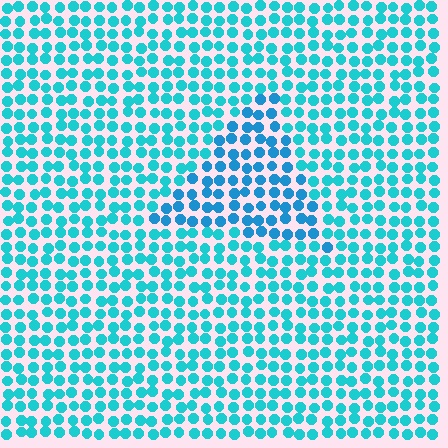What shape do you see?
I see a triangle.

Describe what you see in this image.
The image is filled with small cyan elements in a uniform arrangement. A triangle-shaped region is visible where the elements are tinted to a slightly different hue, forming a subtle color boundary.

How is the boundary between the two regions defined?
The boundary is defined purely by a slight shift in hue (about 20 degrees). Spacing, size, and orientation are identical on both sides.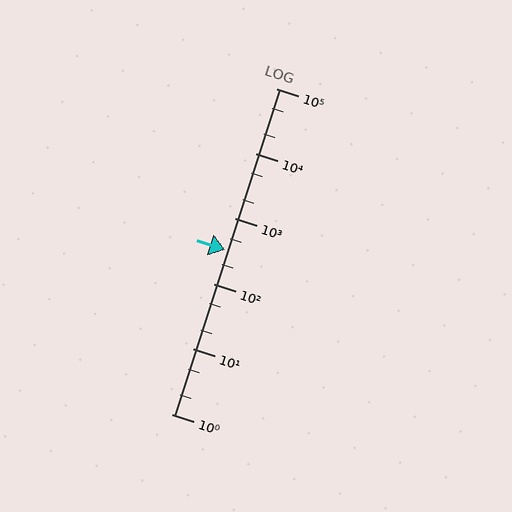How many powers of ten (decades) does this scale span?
The scale spans 5 decades, from 1 to 100000.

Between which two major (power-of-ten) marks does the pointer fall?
The pointer is between 100 and 1000.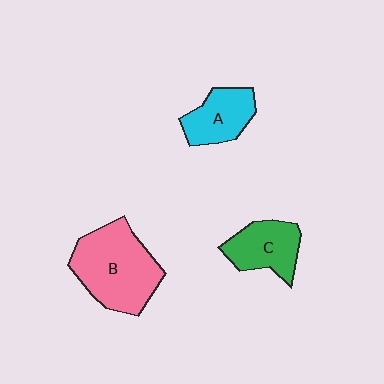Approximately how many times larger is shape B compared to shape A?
Approximately 1.8 times.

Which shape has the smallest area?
Shape A (cyan).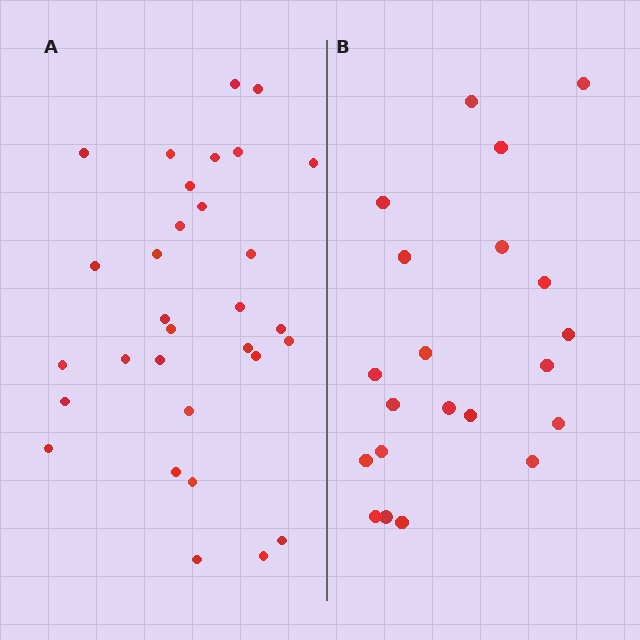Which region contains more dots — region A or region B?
Region A (the left region) has more dots.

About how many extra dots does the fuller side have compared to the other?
Region A has roughly 10 or so more dots than region B.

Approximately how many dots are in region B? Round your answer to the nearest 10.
About 20 dots. (The exact count is 21, which rounds to 20.)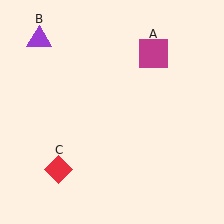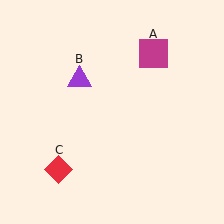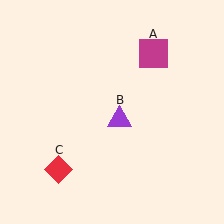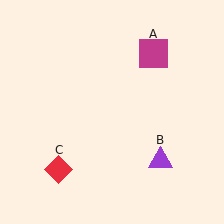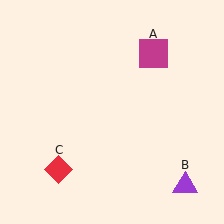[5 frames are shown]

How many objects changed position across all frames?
1 object changed position: purple triangle (object B).